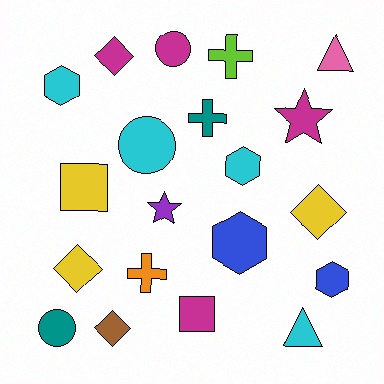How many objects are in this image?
There are 20 objects.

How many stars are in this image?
There are 2 stars.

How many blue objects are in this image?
There are 2 blue objects.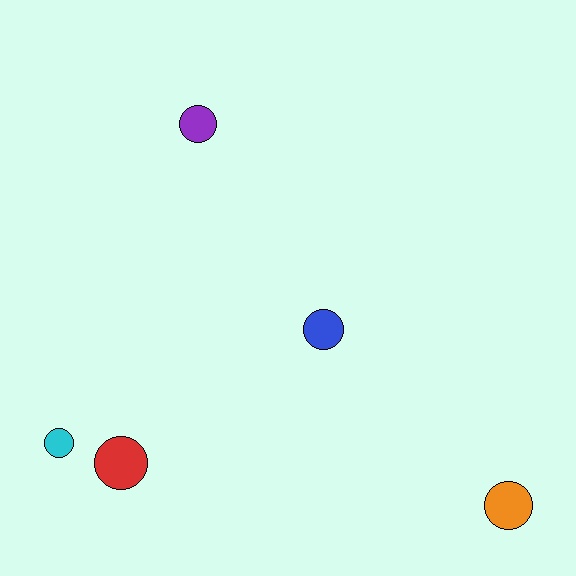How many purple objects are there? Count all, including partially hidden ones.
There is 1 purple object.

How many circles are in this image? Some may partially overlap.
There are 5 circles.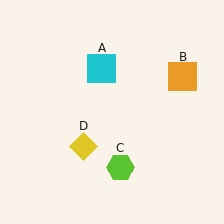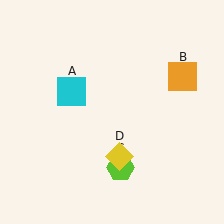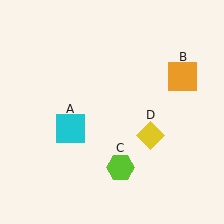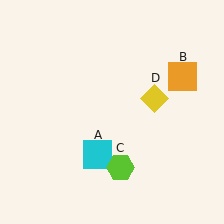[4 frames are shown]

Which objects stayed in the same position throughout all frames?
Orange square (object B) and lime hexagon (object C) remained stationary.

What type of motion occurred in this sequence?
The cyan square (object A), yellow diamond (object D) rotated counterclockwise around the center of the scene.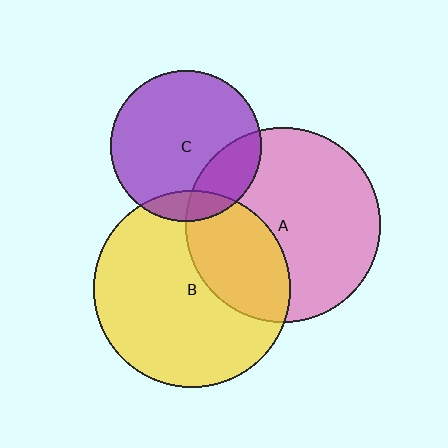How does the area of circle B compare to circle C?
Approximately 1.7 times.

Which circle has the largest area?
Circle B (yellow).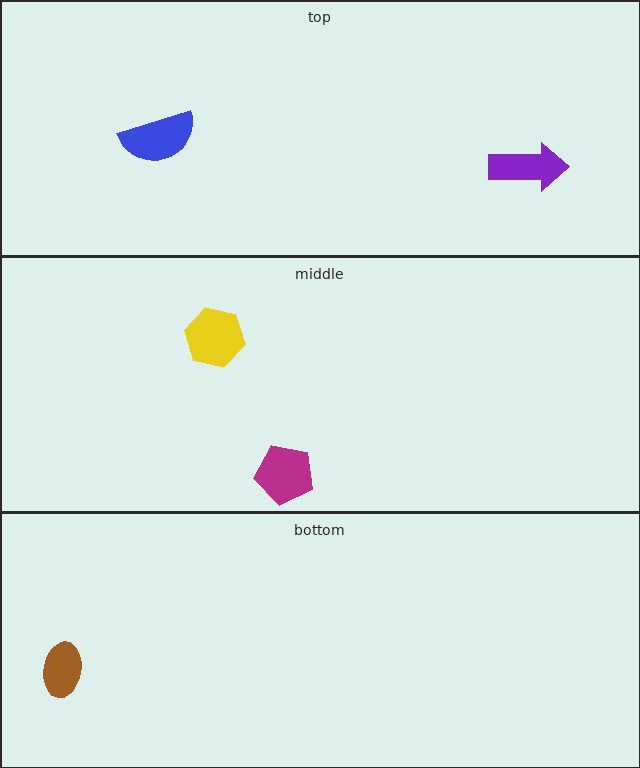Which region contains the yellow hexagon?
The middle region.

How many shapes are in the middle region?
2.